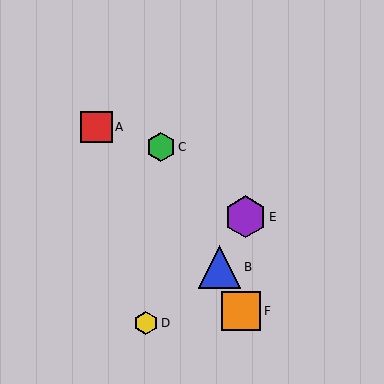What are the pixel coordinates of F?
Object F is at (241, 311).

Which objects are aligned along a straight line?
Objects B, C, F are aligned along a straight line.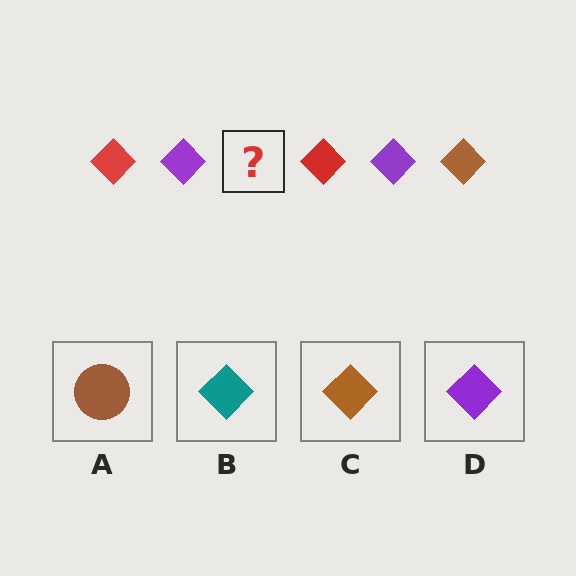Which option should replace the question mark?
Option C.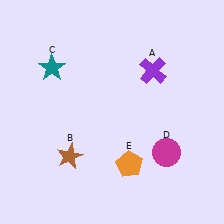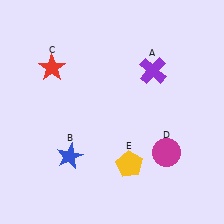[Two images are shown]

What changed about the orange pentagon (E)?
In Image 1, E is orange. In Image 2, it changed to yellow.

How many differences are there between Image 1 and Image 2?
There are 3 differences between the two images.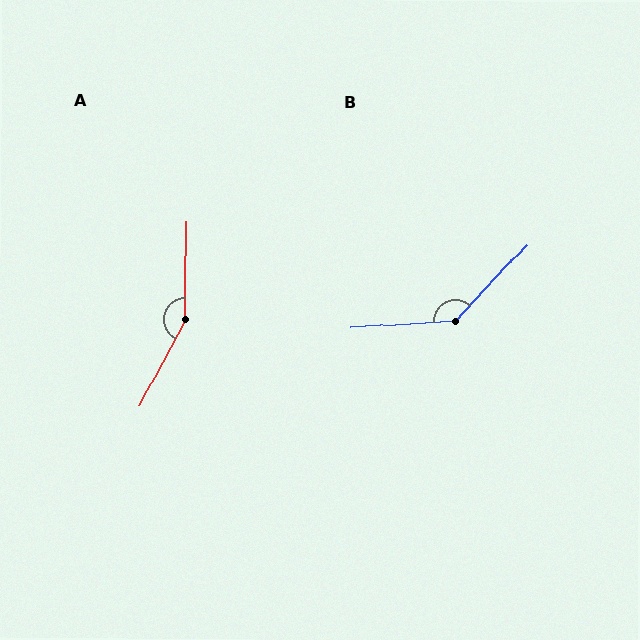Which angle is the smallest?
B, at approximately 137 degrees.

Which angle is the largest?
A, at approximately 153 degrees.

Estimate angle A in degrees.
Approximately 153 degrees.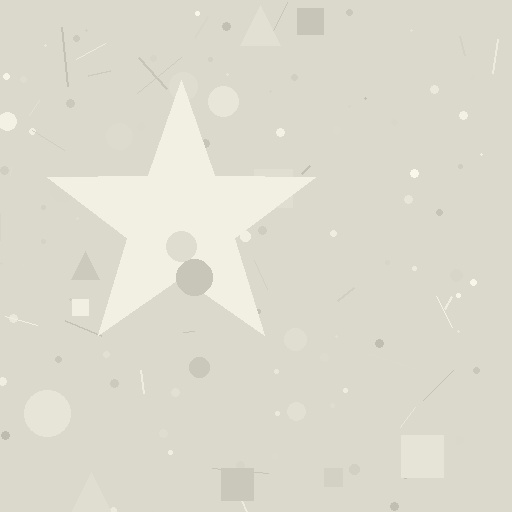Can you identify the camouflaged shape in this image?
The camouflaged shape is a star.